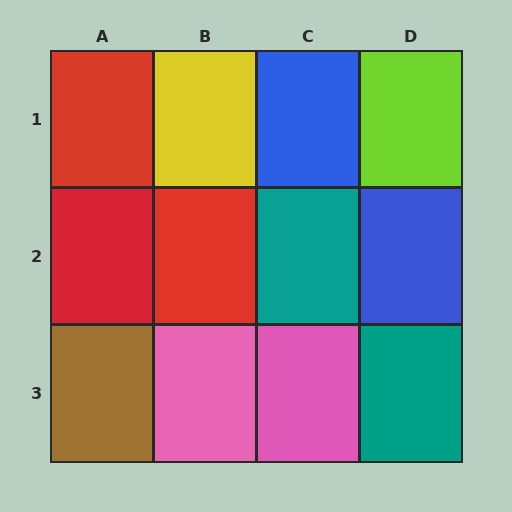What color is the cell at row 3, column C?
Pink.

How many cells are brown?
1 cell is brown.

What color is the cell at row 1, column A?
Red.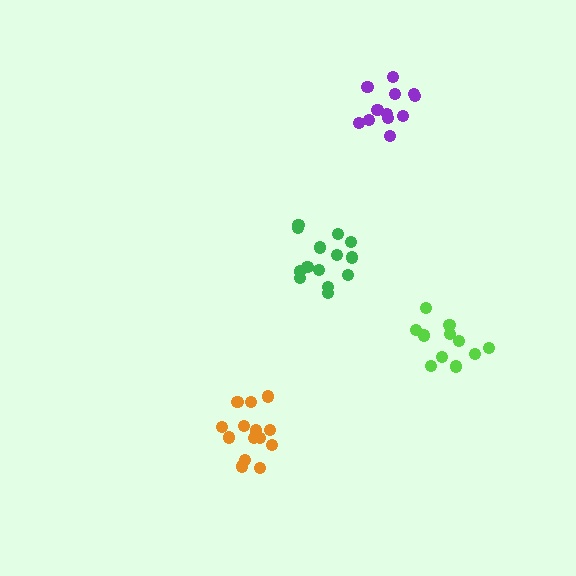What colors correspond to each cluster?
The clusters are colored: purple, green, orange, lime.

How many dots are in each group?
Group 1: 12 dots, Group 2: 14 dots, Group 3: 14 dots, Group 4: 11 dots (51 total).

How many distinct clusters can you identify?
There are 4 distinct clusters.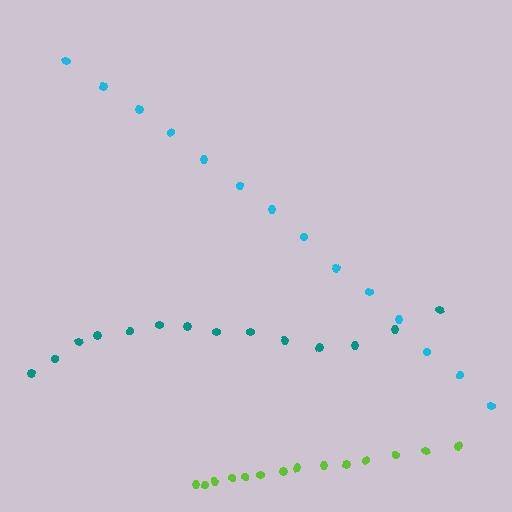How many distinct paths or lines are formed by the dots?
There are 3 distinct paths.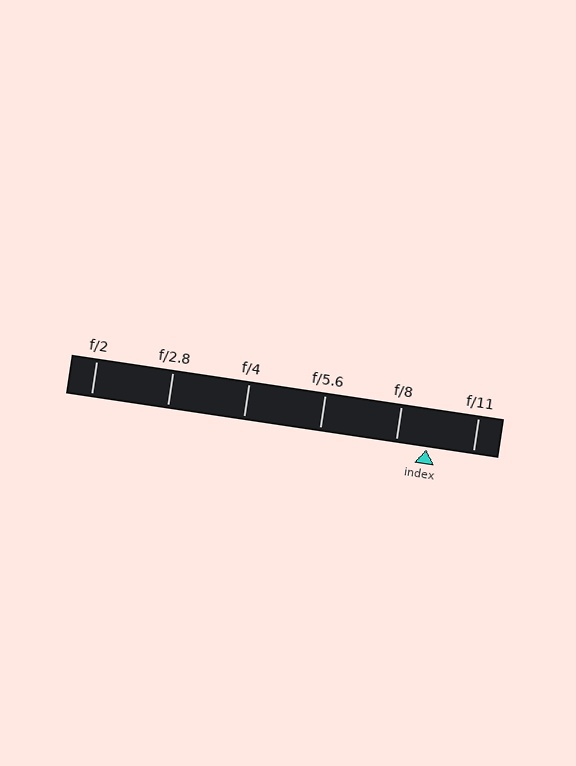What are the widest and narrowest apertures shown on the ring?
The widest aperture shown is f/2 and the narrowest is f/11.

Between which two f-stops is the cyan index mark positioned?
The index mark is between f/8 and f/11.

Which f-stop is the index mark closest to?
The index mark is closest to f/8.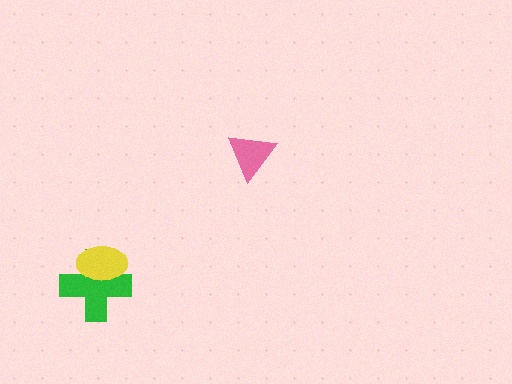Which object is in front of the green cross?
The yellow ellipse is in front of the green cross.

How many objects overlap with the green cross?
1 object overlaps with the green cross.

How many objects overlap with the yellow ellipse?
1 object overlaps with the yellow ellipse.